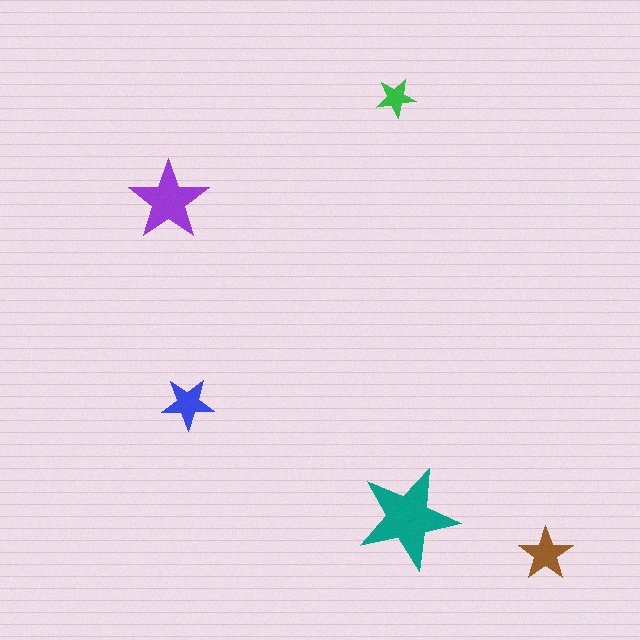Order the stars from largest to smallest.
the teal one, the purple one, the brown one, the blue one, the green one.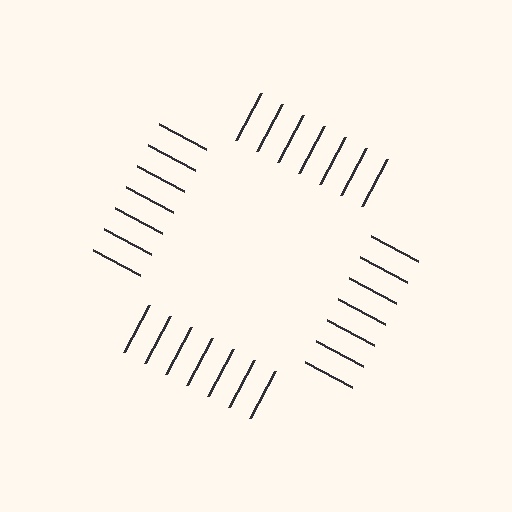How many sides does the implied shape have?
4 sides — the line-ends trace a square.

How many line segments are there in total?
28 — 7 along each of the 4 edges.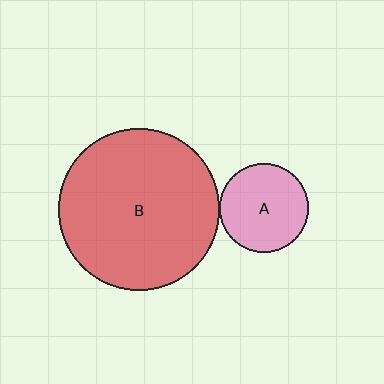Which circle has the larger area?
Circle B (red).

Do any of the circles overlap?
No, none of the circles overlap.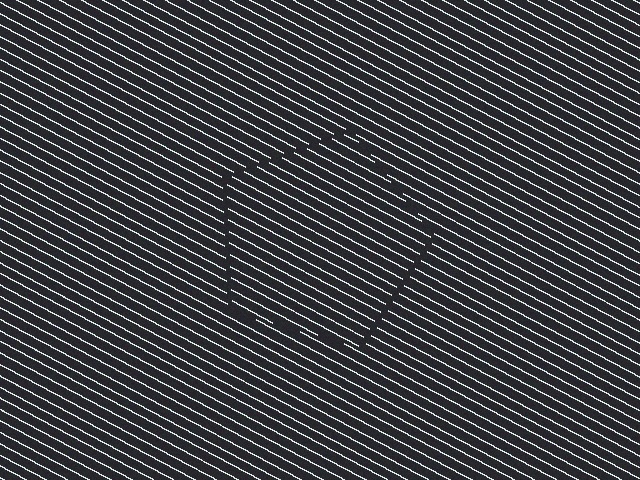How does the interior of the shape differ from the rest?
The interior of the shape contains the same grating, shifted by half a period — the contour is defined by the phase discontinuity where line-ends from the inner and outer gratings abut.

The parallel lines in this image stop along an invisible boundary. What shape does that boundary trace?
An illusory pentagon. The interior of the shape contains the same grating, shifted by half a period — the contour is defined by the phase discontinuity where line-ends from the inner and outer gratings abut.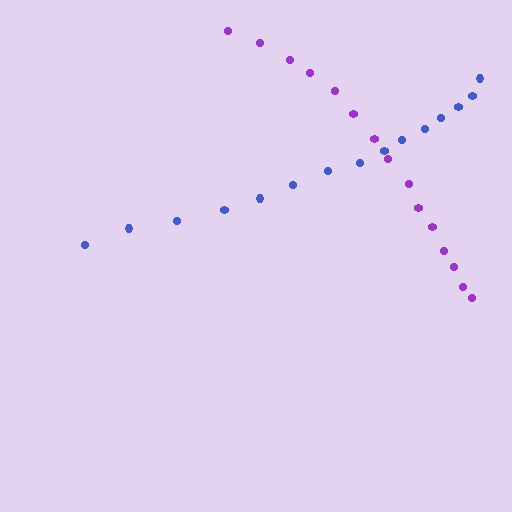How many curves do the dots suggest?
There are 2 distinct paths.